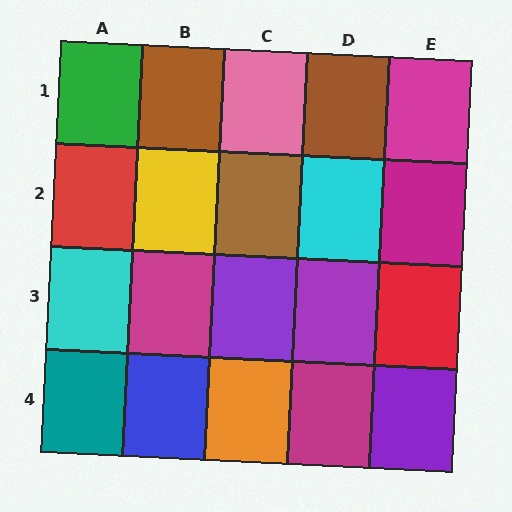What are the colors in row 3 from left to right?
Cyan, magenta, purple, purple, red.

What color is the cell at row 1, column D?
Brown.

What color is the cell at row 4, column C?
Orange.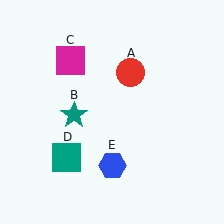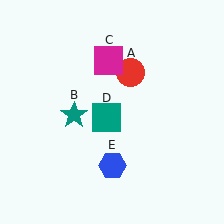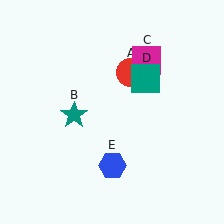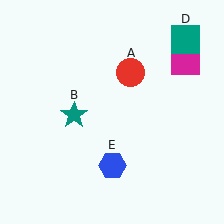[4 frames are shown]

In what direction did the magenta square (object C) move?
The magenta square (object C) moved right.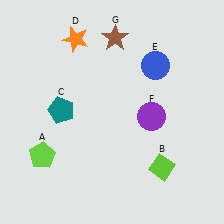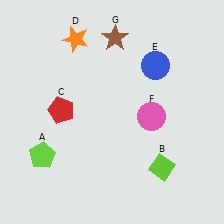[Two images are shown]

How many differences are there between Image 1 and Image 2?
There are 2 differences between the two images.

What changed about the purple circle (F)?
In Image 1, F is purple. In Image 2, it changed to pink.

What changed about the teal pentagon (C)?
In Image 1, C is teal. In Image 2, it changed to red.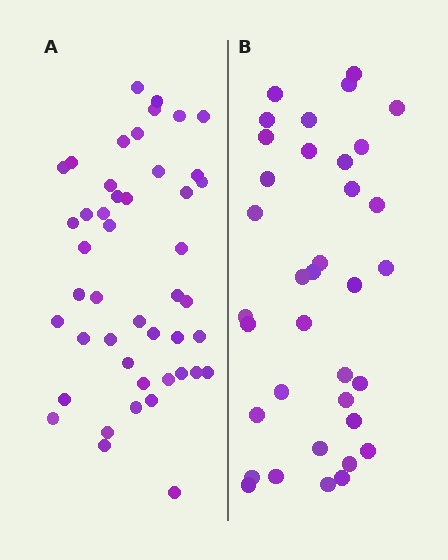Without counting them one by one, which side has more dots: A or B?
Region A (the left region) has more dots.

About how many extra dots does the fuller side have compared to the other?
Region A has roughly 10 or so more dots than region B.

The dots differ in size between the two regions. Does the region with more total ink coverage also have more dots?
No. Region B has more total ink coverage because its dots are larger, but region A actually contains more individual dots. Total area can be misleading — the number of items is what matters here.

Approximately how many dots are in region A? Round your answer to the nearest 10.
About 50 dots. (The exact count is 46, which rounds to 50.)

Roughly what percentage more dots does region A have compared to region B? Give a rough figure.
About 30% more.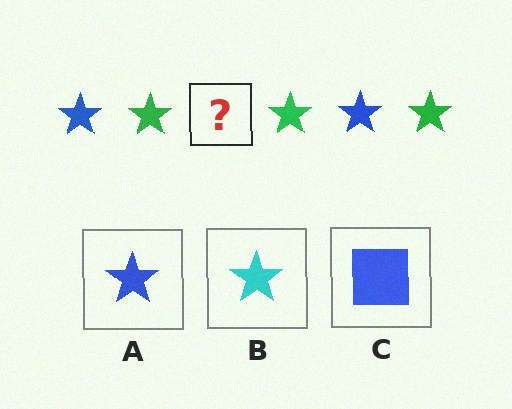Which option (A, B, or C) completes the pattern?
A.